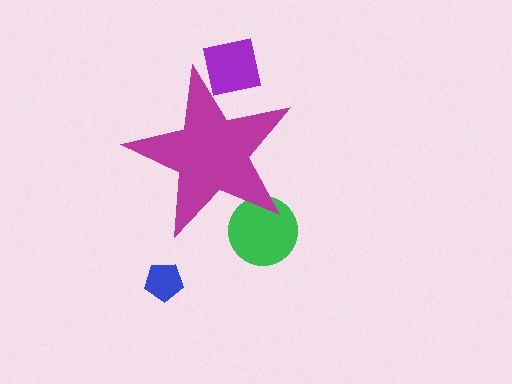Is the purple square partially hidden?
Yes, the purple square is partially hidden behind the magenta star.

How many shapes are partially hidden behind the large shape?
2 shapes are partially hidden.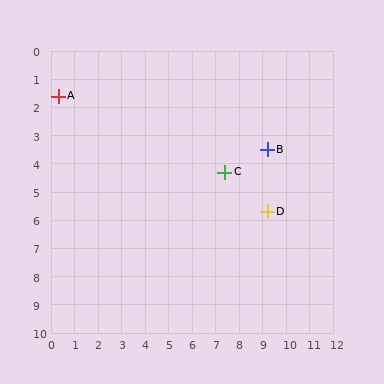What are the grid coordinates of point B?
Point B is at approximately (9.2, 3.5).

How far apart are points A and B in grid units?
Points A and B are about 9.1 grid units apart.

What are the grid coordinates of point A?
Point A is at approximately (0.3, 1.6).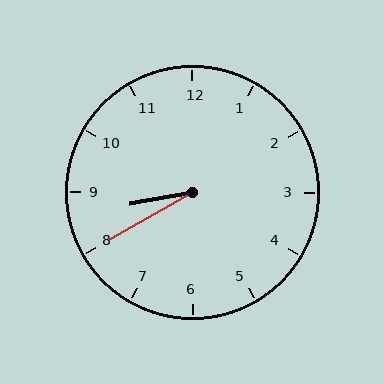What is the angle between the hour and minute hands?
Approximately 20 degrees.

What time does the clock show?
8:40.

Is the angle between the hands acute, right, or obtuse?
It is acute.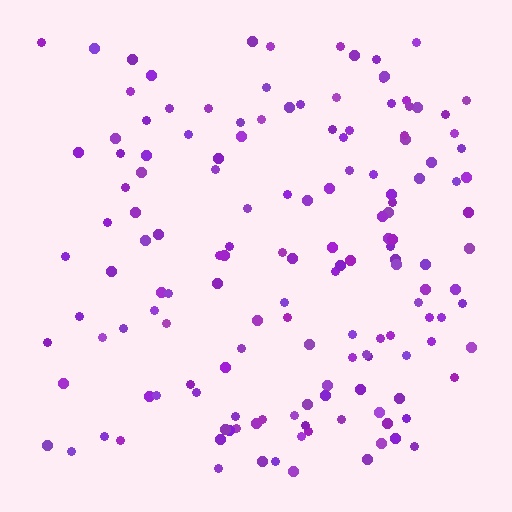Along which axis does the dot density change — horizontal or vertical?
Horizontal.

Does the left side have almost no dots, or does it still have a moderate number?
Still a moderate number, just noticeably fewer than the right.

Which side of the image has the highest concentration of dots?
The right.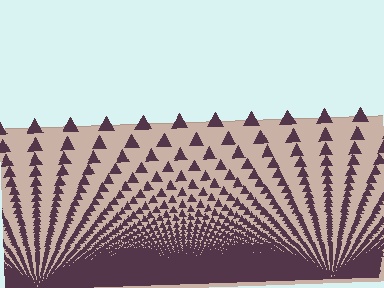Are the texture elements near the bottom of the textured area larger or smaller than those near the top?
Smaller. The gradient is inverted — elements near the bottom are smaller and denser.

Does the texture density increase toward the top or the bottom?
Density increases toward the bottom.